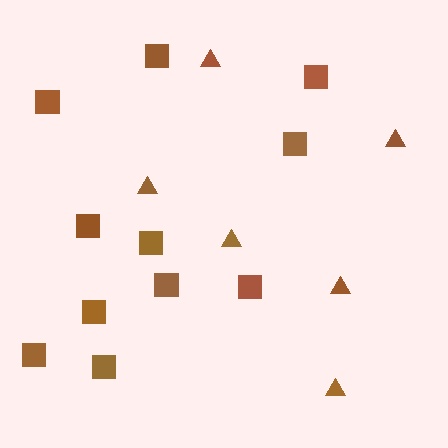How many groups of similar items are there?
There are 2 groups: one group of triangles (6) and one group of squares (11).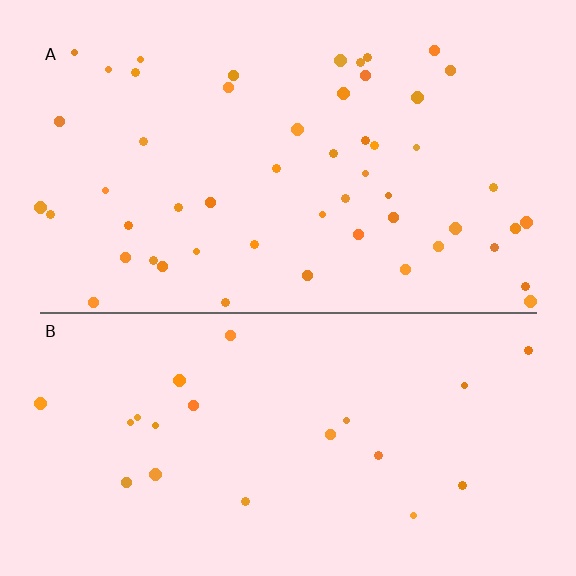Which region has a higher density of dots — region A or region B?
A (the top).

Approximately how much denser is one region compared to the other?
Approximately 2.5× — region A over region B.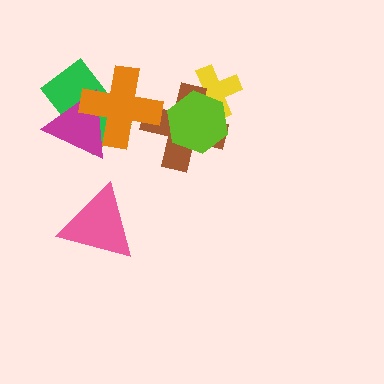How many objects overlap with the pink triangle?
0 objects overlap with the pink triangle.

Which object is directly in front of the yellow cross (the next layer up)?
The brown cross is directly in front of the yellow cross.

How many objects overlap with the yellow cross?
2 objects overlap with the yellow cross.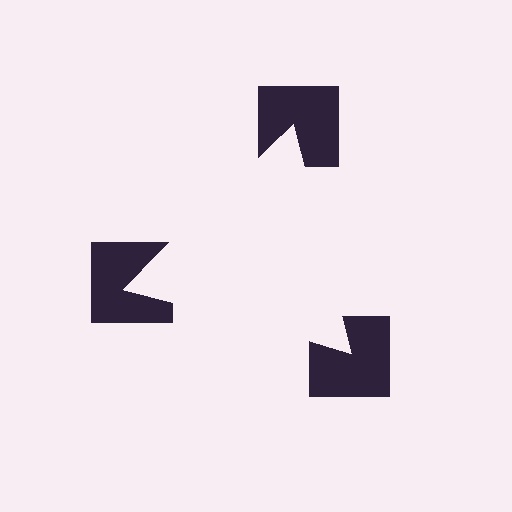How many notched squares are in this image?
There are 3 — one at each vertex of the illusory triangle.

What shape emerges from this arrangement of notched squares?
An illusory triangle — its edges are inferred from the aligned wedge cuts in the notched squares, not physically drawn.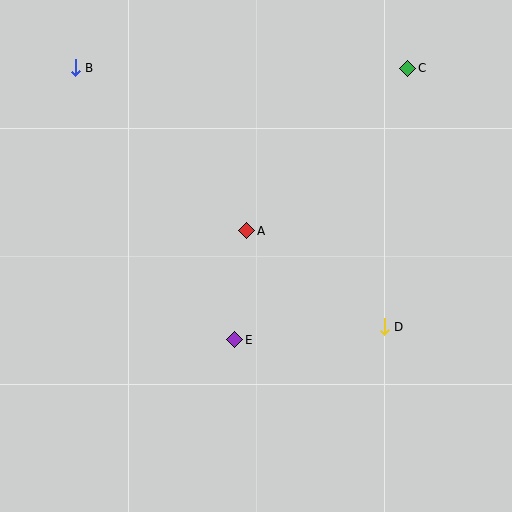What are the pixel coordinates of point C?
Point C is at (408, 68).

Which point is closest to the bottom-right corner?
Point D is closest to the bottom-right corner.